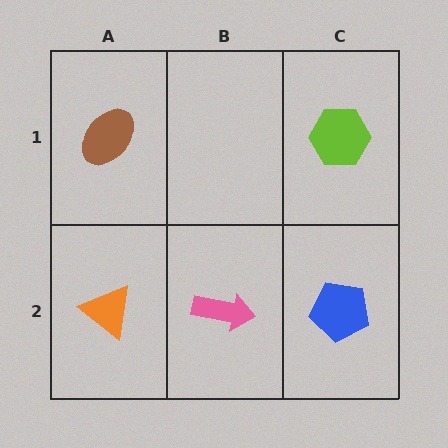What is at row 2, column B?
A pink arrow.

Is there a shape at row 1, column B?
No, that cell is empty.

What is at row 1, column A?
A brown ellipse.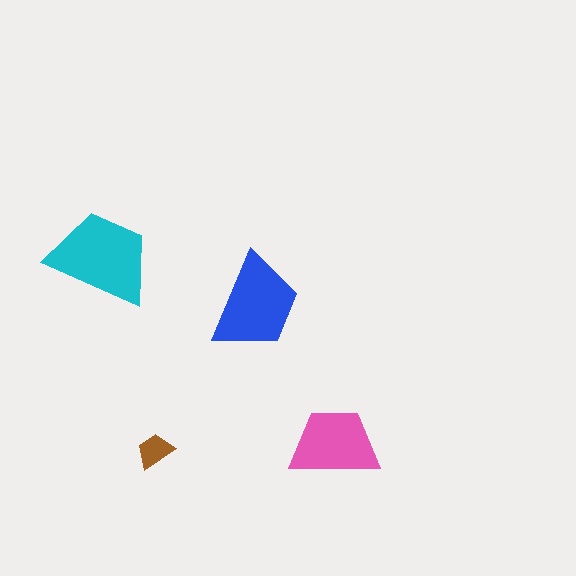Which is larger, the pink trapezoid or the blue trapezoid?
The blue one.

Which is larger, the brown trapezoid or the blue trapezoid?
The blue one.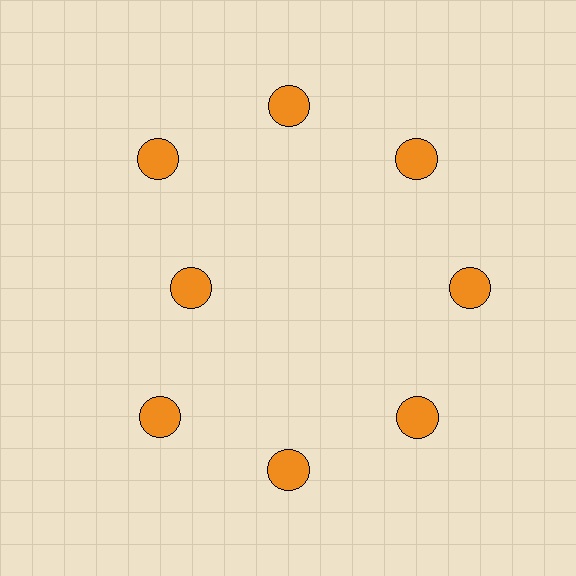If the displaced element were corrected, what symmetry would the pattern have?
It would have 8-fold rotational symmetry — the pattern would map onto itself every 45 degrees.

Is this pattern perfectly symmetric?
No. The 8 orange circles are arranged in a ring, but one element near the 9 o'clock position is pulled inward toward the center, breaking the 8-fold rotational symmetry.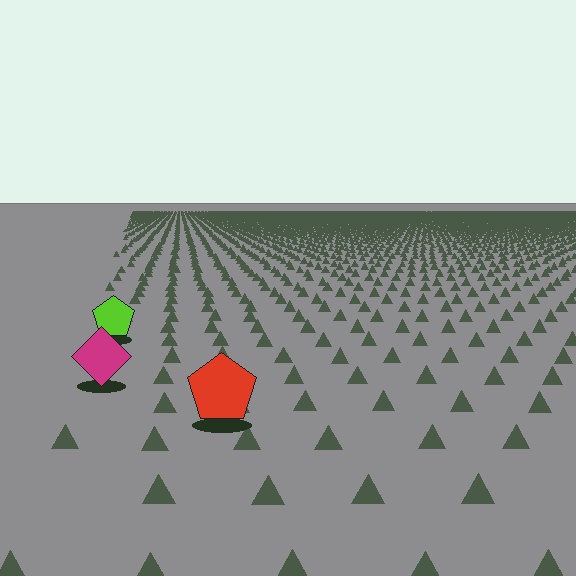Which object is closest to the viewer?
The red pentagon is closest. The texture marks near it are larger and more spread out.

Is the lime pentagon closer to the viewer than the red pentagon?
No. The red pentagon is closer — you can tell from the texture gradient: the ground texture is coarser near it.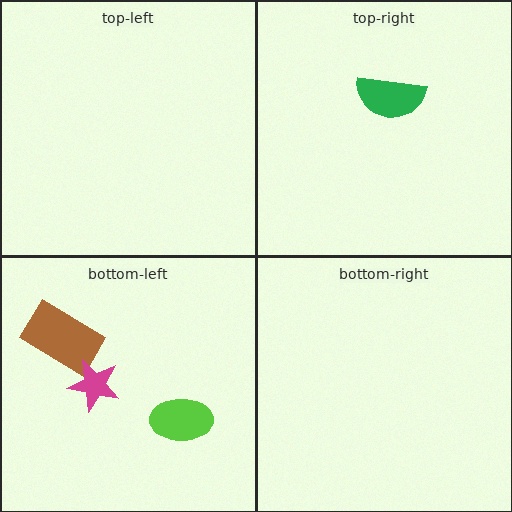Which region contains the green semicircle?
The top-right region.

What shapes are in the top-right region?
The green semicircle.